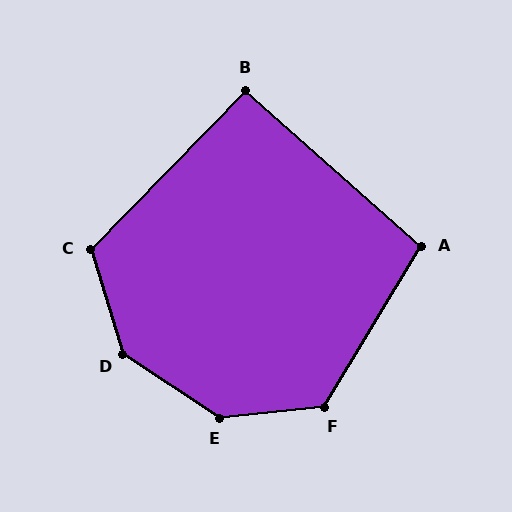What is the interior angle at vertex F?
Approximately 127 degrees (obtuse).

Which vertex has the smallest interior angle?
B, at approximately 93 degrees.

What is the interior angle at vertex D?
Approximately 140 degrees (obtuse).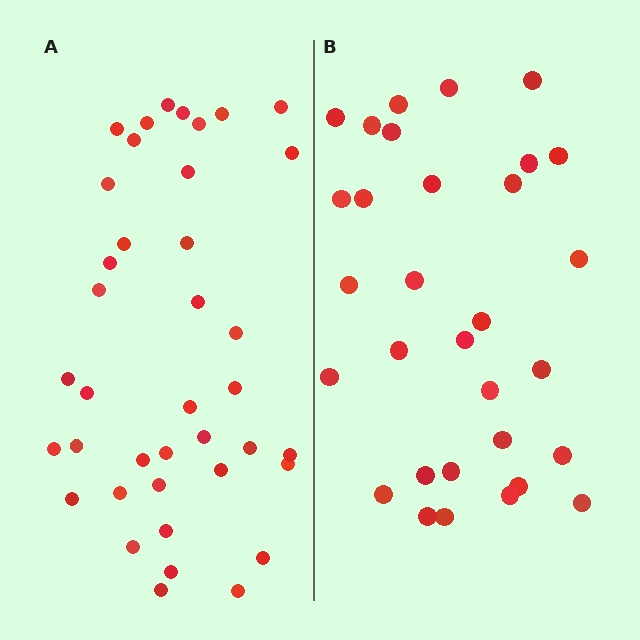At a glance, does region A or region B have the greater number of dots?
Region A (the left region) has more dots.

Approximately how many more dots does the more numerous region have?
Region A has roughly 8 or so more dots than region B.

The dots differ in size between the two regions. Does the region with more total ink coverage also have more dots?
No. Region B has more total ink coverage because its dots are larger, but region A actually contains more individual dots. Total area can be misleading — the number of items is what matters here.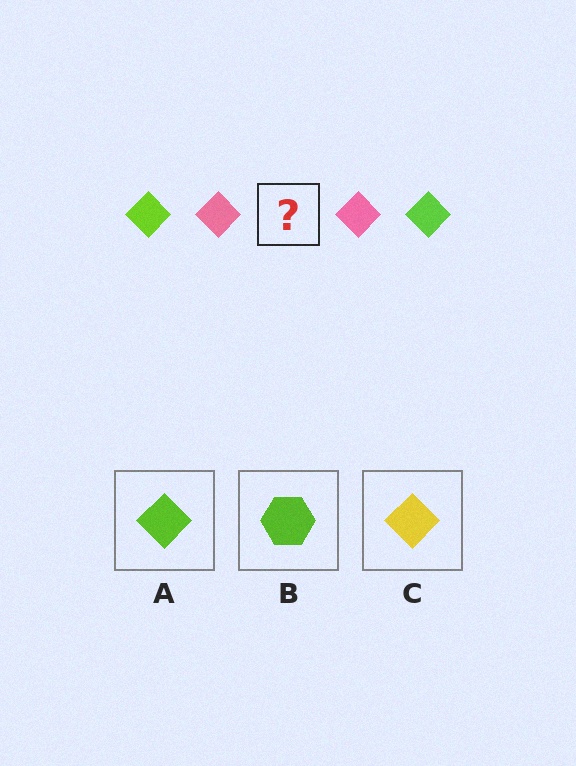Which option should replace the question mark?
Option A.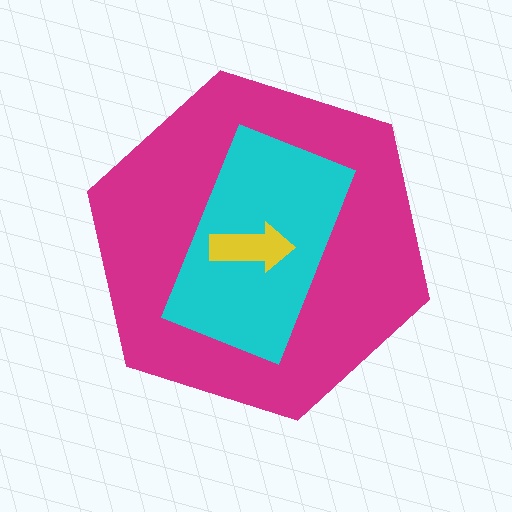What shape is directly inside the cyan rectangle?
The yellow arrow.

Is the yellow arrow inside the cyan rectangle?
Yes.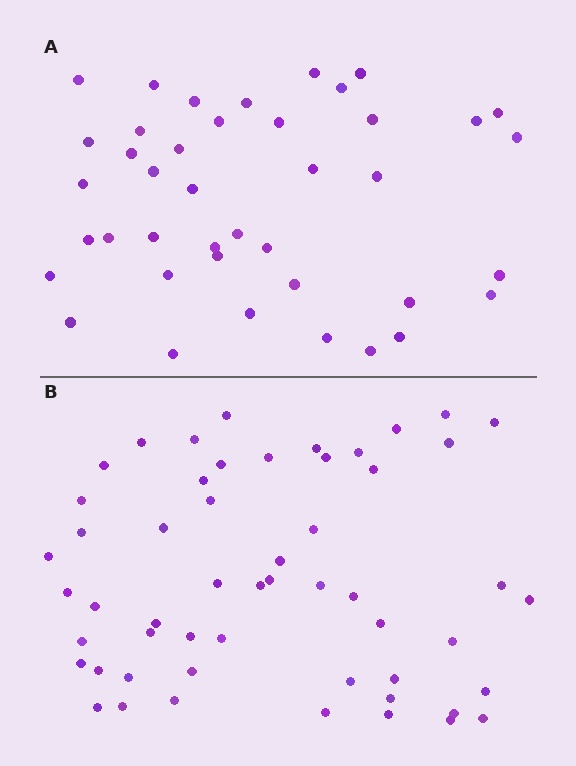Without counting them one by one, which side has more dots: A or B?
Region B (the bottom region) has more dots.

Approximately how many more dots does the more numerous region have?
Region B has approximately 15 more dots than region A.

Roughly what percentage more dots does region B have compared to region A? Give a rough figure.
About 30% more.